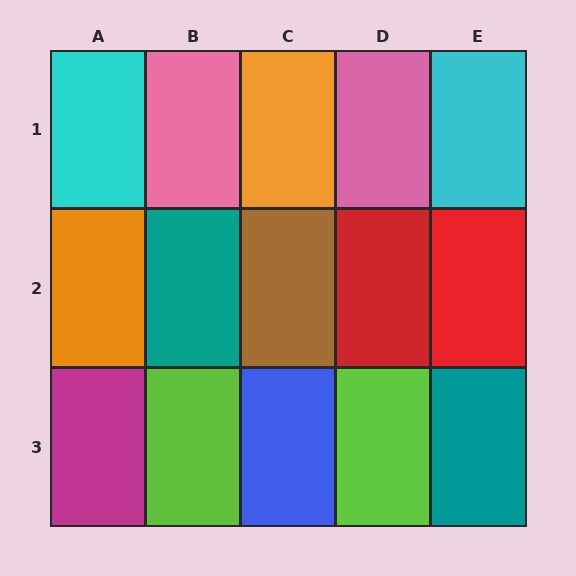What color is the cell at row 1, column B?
Pink.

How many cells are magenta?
1 cell is magenta.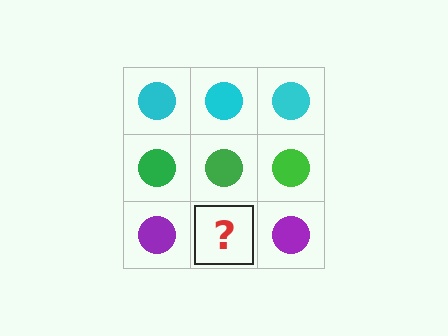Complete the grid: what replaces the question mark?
The question mark should be replaced with a purple circle.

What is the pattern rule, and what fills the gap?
The rule is that each row has a consistent color. The gap should be filled with a purple circle.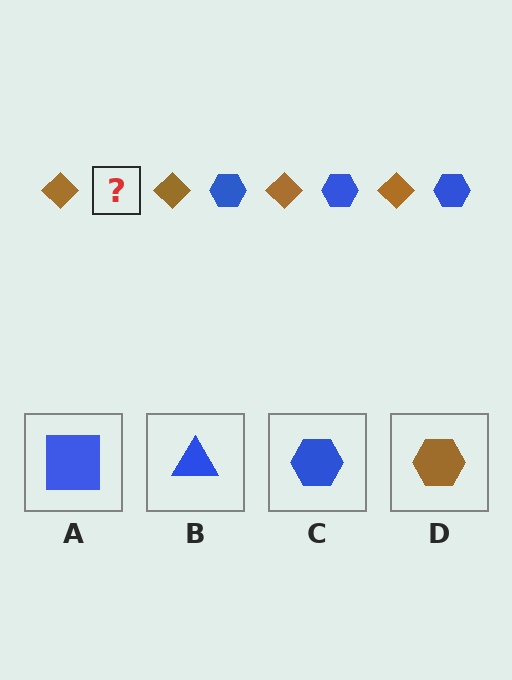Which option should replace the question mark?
Option C.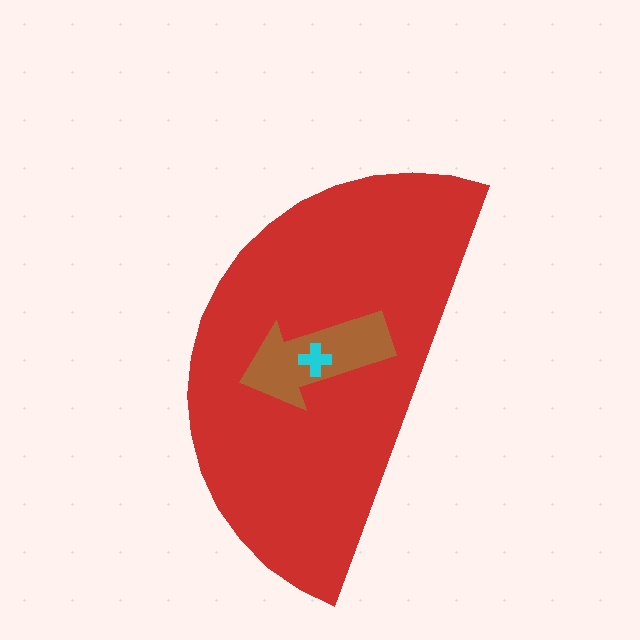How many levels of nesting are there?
3.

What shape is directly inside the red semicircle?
The brown arrow.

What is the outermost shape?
The red semicircle.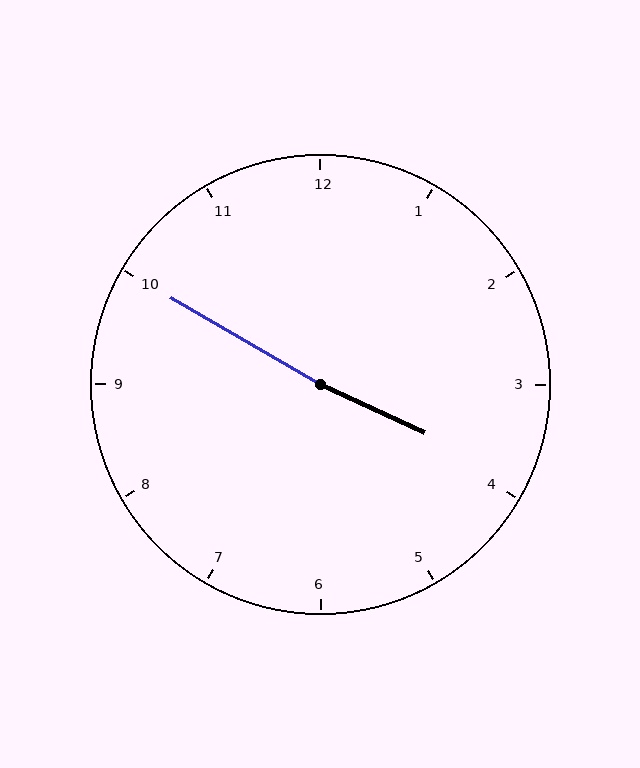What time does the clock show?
3:50.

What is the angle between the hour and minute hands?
Approximately 175 degrees.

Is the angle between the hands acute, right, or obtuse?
It is obtuse.